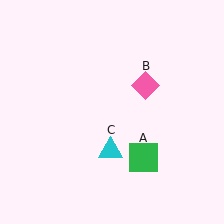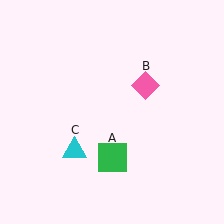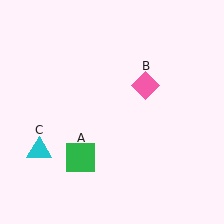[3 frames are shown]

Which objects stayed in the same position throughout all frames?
Pink diamond (object B) remained stationary.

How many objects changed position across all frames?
2 objects changed position: green square (object A), cyan triangle (object C).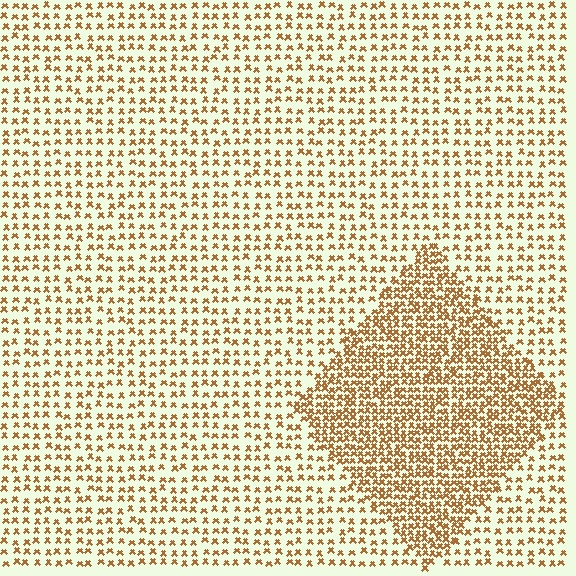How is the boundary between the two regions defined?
The boundary is defined by a change in element density (approximately 2.2x ratio). All elements are the same color, size, and shape.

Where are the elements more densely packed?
The elements are more densely packed inside the diamond boundary.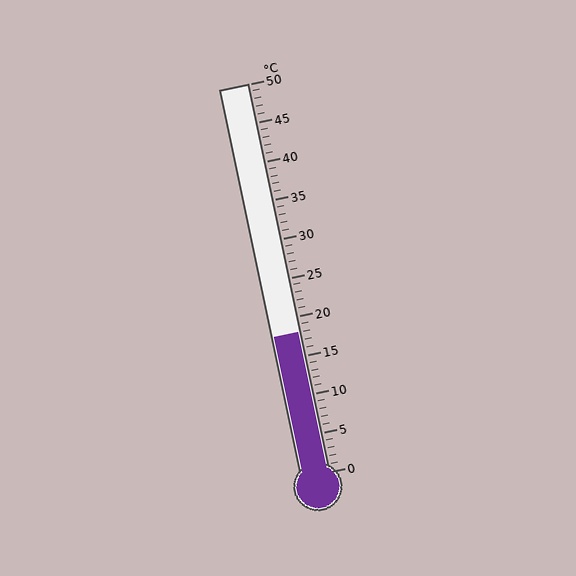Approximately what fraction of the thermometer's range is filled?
The thermometer is filled to approximately 35% of its range.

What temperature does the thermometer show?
The thermometer shows approximately 18°C.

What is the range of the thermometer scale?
The thermometer scale ranges from 0°C to 50°C.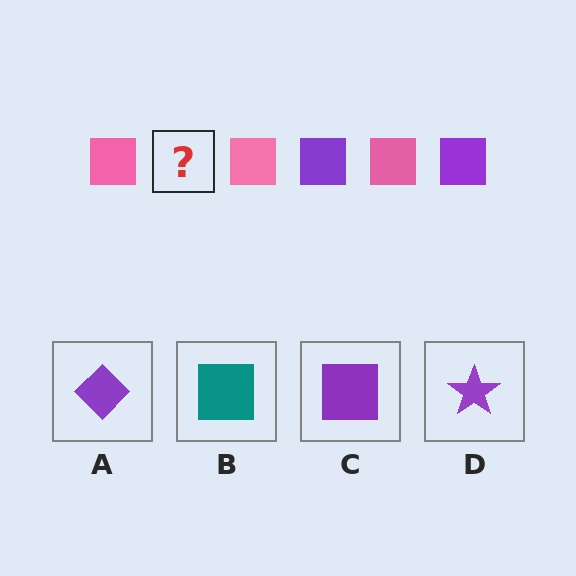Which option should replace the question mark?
Option C.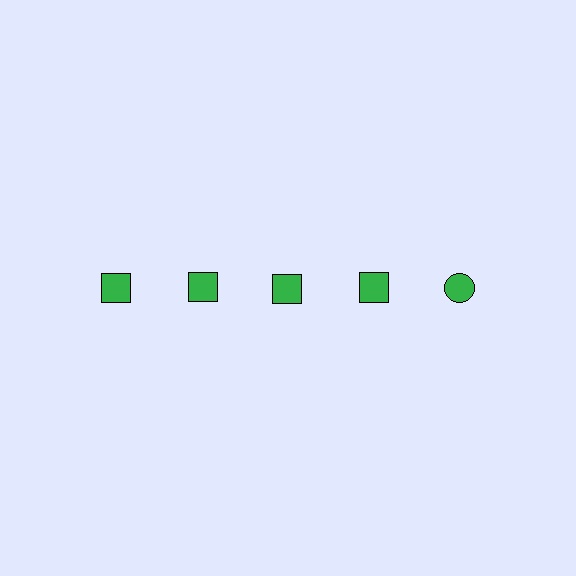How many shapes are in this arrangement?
There are 5 shapes arranged in a grid pattern.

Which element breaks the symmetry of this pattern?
The green circle in the top row, rightmost column breaks the symmetry. All other shapes are green squares.